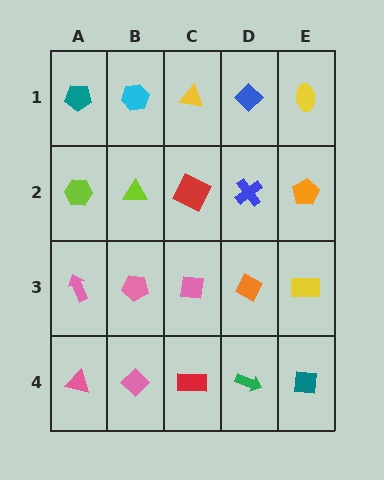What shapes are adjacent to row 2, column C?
A yellow triangle (row 1, column C), a pink square (row 3, column C), a lime triangle (row 2, column B), a blue cross (row 2, column D).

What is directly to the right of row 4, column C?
A green arrow.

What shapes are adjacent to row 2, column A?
A teal pentagon (row 1, column A), a pink arrow (row 3, column A), a lime triangle (row 2, column B).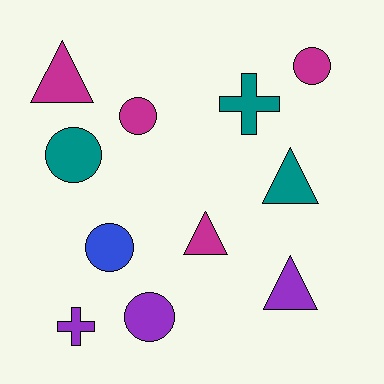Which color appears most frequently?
Magenta, with 4 objects.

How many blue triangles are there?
There are no blue triangles.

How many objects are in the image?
There are 11 objects.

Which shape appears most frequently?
Circle, with 5 objects.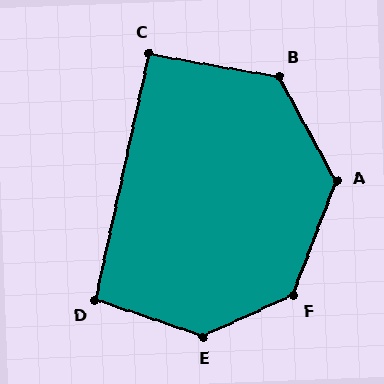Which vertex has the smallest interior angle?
C, at approximately 93 degrees.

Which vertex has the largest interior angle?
E, at approximately 137 degrees.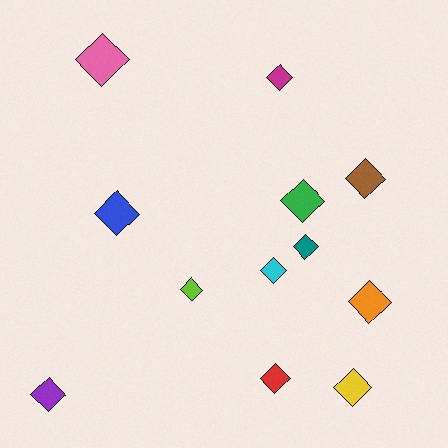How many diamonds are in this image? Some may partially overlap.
There are 12 diamonds.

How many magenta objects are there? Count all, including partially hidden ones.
There is 1 magenta object.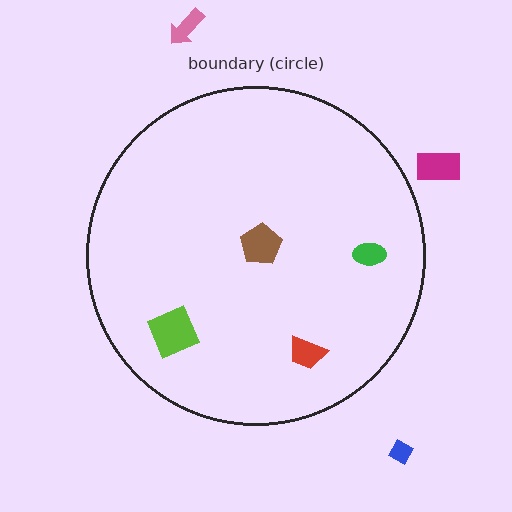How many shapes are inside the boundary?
4 inside, 3 outside.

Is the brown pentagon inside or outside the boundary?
Inside.